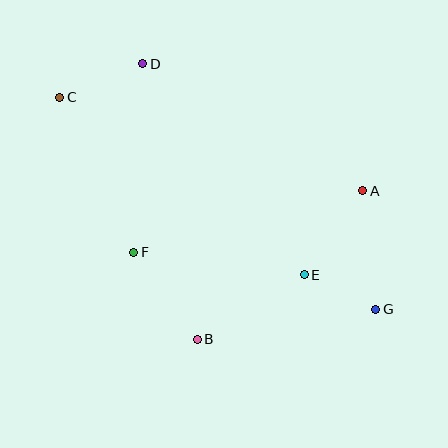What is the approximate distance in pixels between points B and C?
The distance between B and C is approximately 279 pixels.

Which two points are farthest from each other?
Points C and G are farthest from each other.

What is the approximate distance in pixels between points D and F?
The distance between D and F is approximately 189 pixels.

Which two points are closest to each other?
Points E and G are closest to each other.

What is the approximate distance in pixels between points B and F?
The distance between B and F is approximately 108 pixels.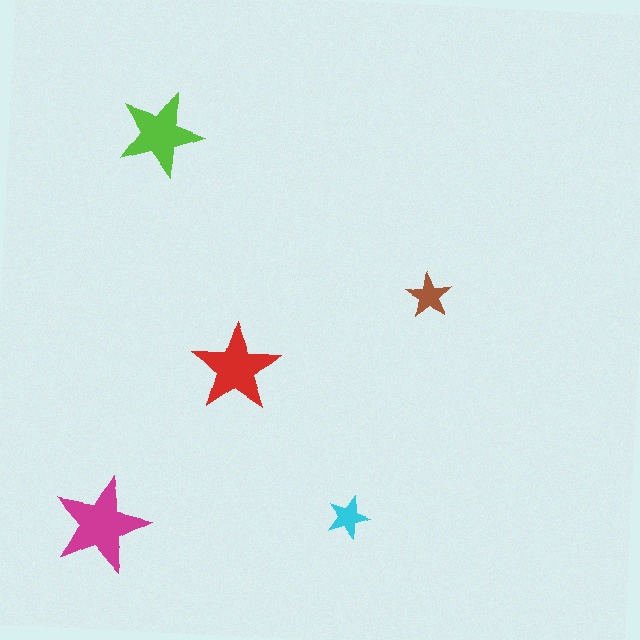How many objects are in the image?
There are 5 objects in the image.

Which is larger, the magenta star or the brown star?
The magenta one.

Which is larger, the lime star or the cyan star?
The lime one.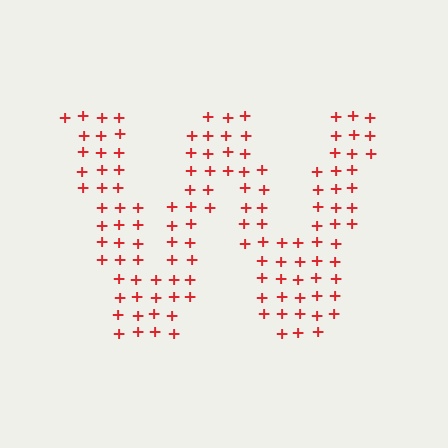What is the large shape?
The large shape is the letter W.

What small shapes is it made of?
It is made of small plus signs.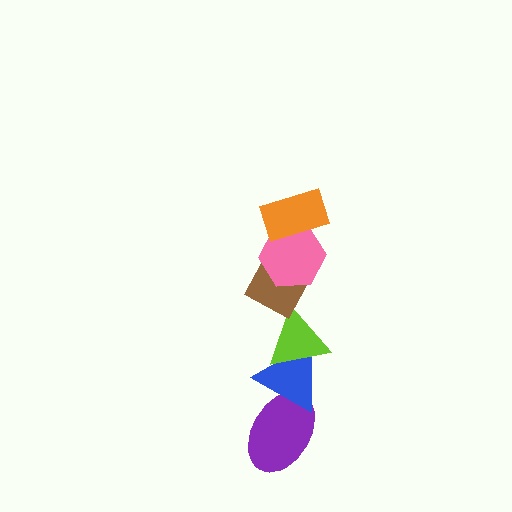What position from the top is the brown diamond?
The brown diamond is 3rd from the top.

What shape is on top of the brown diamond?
The pink hexagon is on top of the brown diamond.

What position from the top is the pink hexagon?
The pink hexagon is 2nd from the top.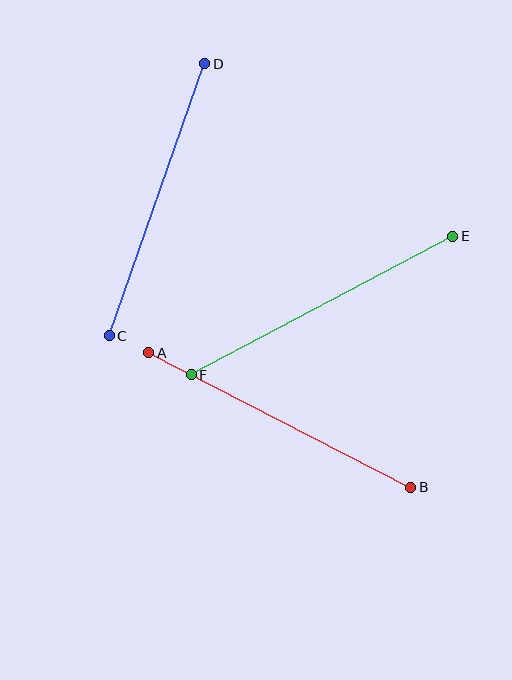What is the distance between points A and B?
The distance is approximately 294 pixels.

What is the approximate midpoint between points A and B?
The midpoint is at approximately (280, 420) pixels.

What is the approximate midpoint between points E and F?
The midpoint is at approximately (322, 305) pixels.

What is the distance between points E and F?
The distance is approximately 296 pixels.